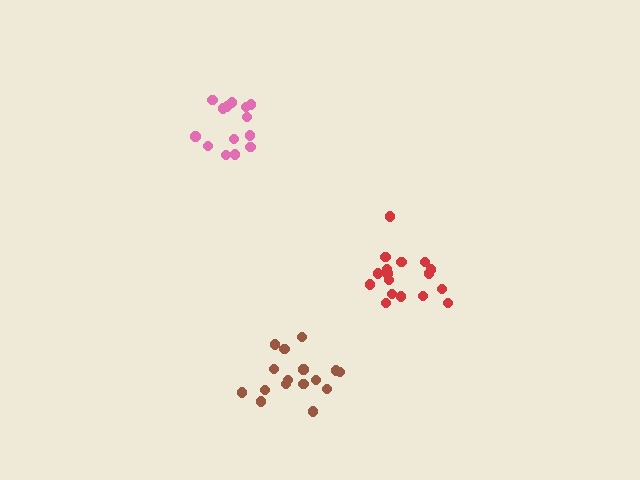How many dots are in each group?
Group 1: 14 dots, Group 2: 16 dots, Group 3: 17 dots (47 total).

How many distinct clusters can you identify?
There are 3 distinct clusters.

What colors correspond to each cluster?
The clusters are colored: pink, brown, red.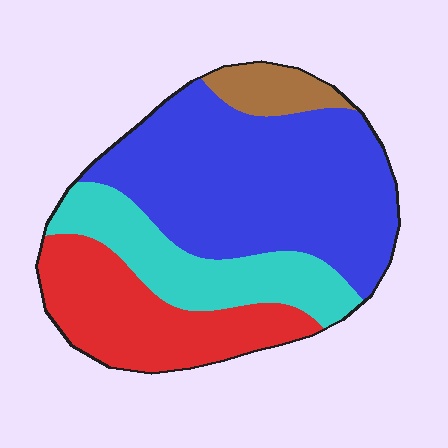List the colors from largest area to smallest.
From largest to smallest: blue, red, cyan, brown.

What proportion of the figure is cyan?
Cyan covers 20% of the figure.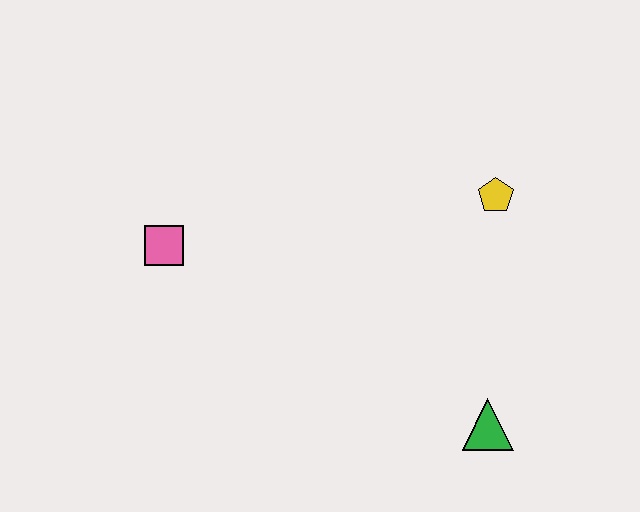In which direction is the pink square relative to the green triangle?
The pink square is to the left of the green triangle.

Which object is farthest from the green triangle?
The pink square is farthest from the green triangle.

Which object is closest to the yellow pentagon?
The green triangle is closest to the yellow pentagon.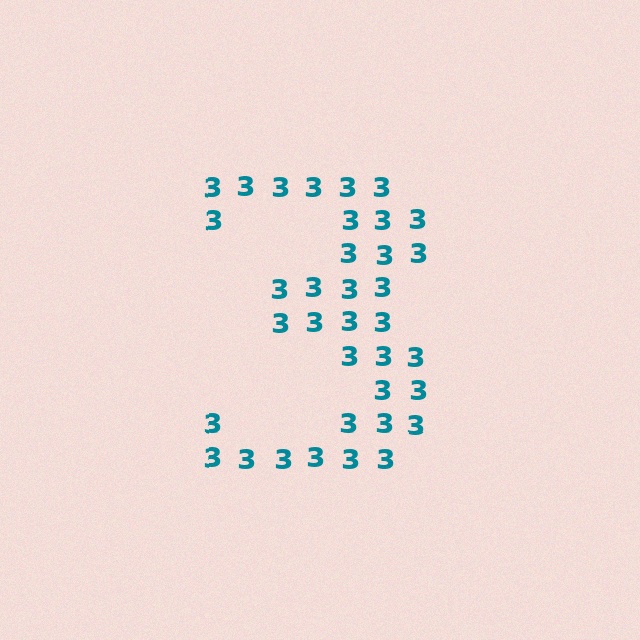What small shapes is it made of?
It is made of small digit 3's.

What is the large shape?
The large shape is the digit 3.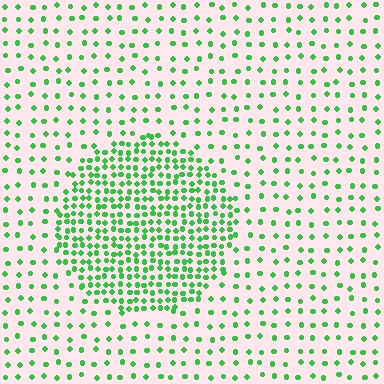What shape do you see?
I see a circle.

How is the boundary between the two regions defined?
The boundary is defined by a change in element density (approximately 2.7x ratio). All elements are the same color, size, and shape.